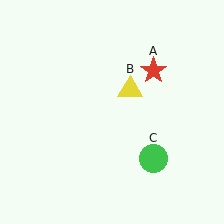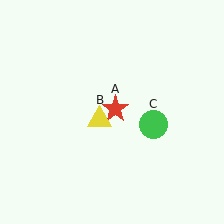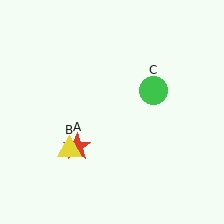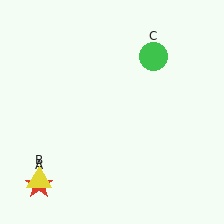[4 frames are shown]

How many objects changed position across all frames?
3 objects changed position: red star (object A), yellow triangle (object B), green circle (object C).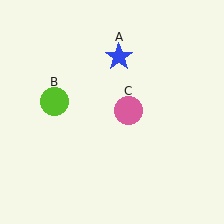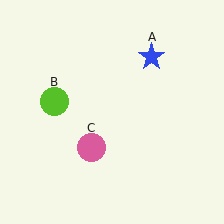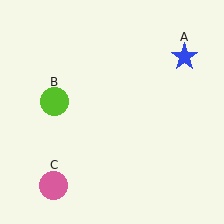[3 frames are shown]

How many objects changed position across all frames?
2 objects changed position: blue star (object A), pink circle (object C).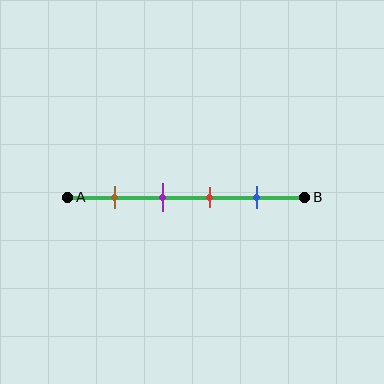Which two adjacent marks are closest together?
The purple and red marks are the closest adjacent pair.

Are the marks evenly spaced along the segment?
Yes, the marks are approximately evenly spaced.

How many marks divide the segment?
There are 4 marks dividing the segment.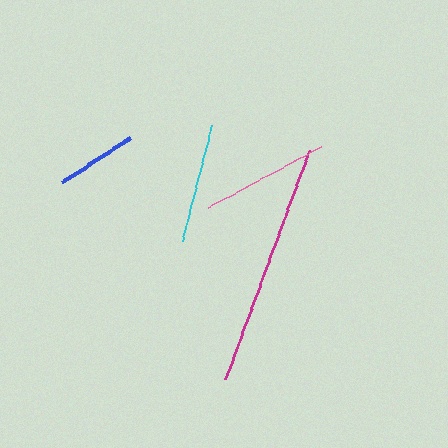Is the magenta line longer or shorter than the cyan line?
The magenta line is longer than the cyan line.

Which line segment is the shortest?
The blue line is the shortest at approximately 82 pixels.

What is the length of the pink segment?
The pink segment is approximately 127 pixels long.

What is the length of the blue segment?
The blue segment is approximately 82 pixels long.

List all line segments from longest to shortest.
From longest to shortest: magenta, pink, cyan, blue.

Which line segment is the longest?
The magenta line is the longest at approximately 244 pixels.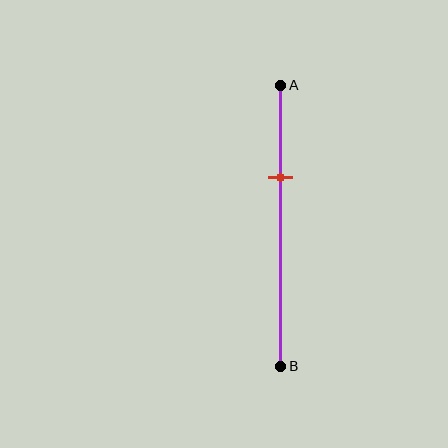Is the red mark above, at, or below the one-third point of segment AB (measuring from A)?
The red mark is approximately at the one-third point of segment AB.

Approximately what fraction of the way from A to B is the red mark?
The red mark is approximately 35% of the way from A to B.